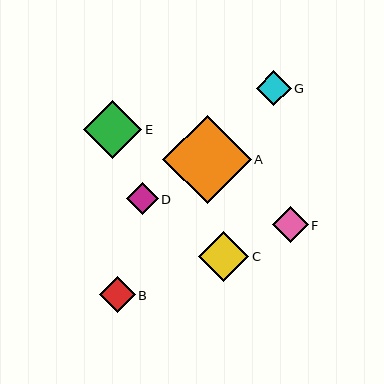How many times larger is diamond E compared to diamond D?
Diamond E is approximately 1.8 times the size of diamond D.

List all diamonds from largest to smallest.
From largest to smallest: A, E, C, F, B, G, D.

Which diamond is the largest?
Diamond A is the largest with a size of approximately 89 pixels.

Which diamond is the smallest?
Diamond D is the smallest with a size of approximately 32 pixels.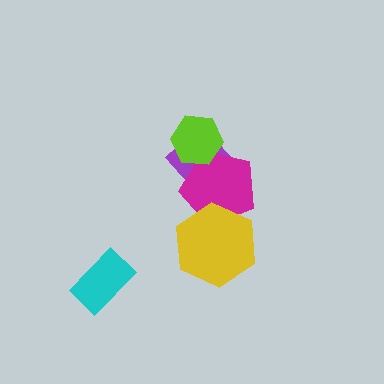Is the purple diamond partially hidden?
Yes, it is partially covered by another shape.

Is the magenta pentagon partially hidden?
Yes, it is partially covered by another shape.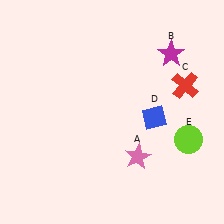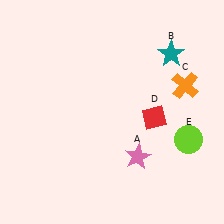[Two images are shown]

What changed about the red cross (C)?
In Image 1, C is red. In Image 2, it changed to orange.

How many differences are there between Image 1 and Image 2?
There are 3 differences between the two images.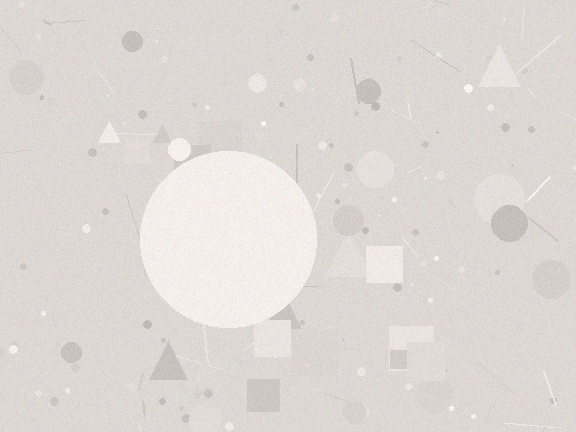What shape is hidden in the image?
A circle is hidden in the image.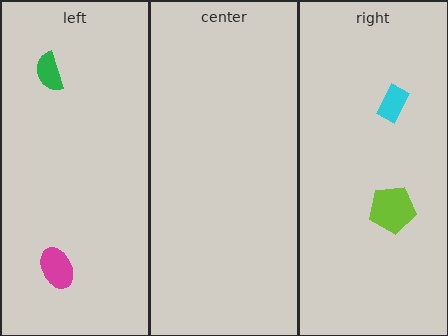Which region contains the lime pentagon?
The right region.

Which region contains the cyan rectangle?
The right region.